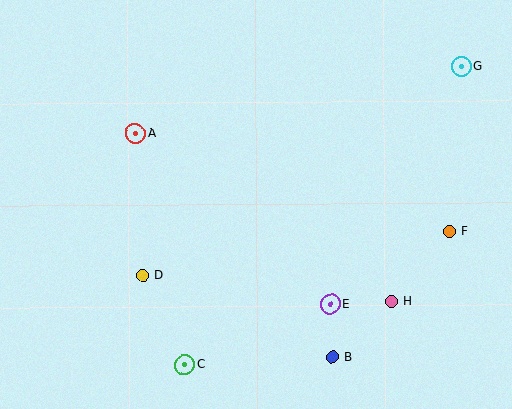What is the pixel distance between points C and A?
The distance between C and A is 237 pixels.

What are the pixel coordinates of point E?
Point E is at (330, 304).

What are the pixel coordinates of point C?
Point C is at (185, 365).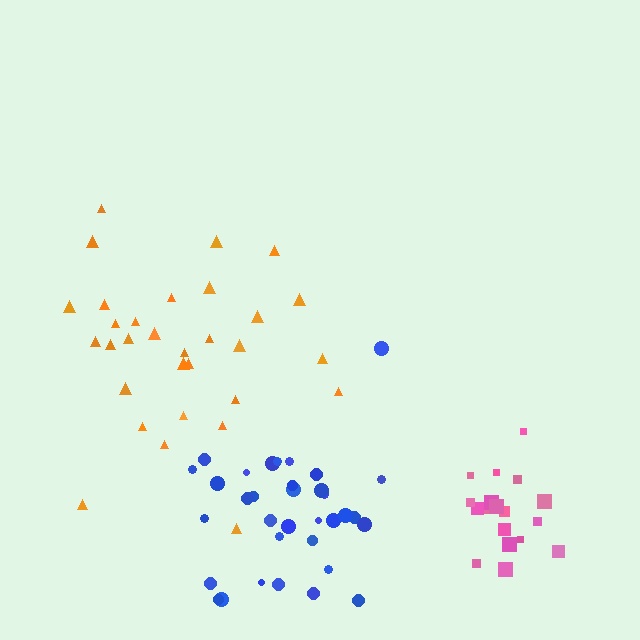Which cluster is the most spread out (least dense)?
Orange.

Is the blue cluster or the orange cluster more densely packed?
Blue.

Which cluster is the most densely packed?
Pink.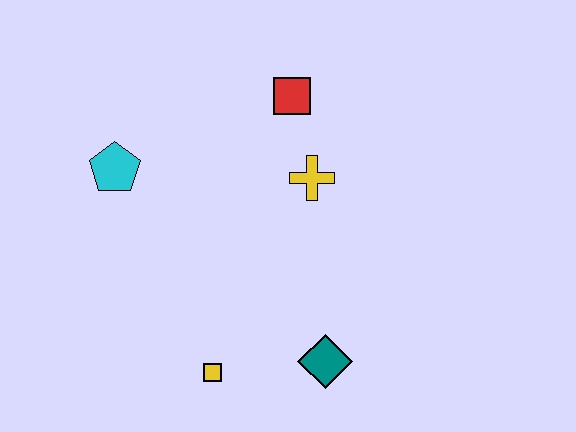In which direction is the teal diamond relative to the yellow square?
The teal diamond is to the right of the yellow square.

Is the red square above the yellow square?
Yes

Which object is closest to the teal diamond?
The yellow square is closest to the teal diamond.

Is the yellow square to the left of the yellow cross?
Yes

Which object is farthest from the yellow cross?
The yellow square is farthest from the yellow cross.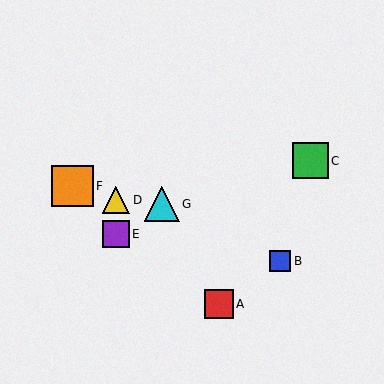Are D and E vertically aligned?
Yes, both are at x≈116.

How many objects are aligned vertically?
2 objects (D, E) are aligned vertically.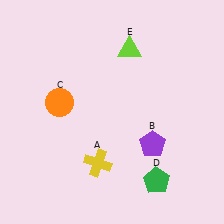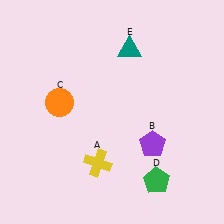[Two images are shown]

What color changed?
The triangle (E) changed from lime in Image 1 to teal in Image 2.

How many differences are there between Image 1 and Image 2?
There is 1 difference between the two images.